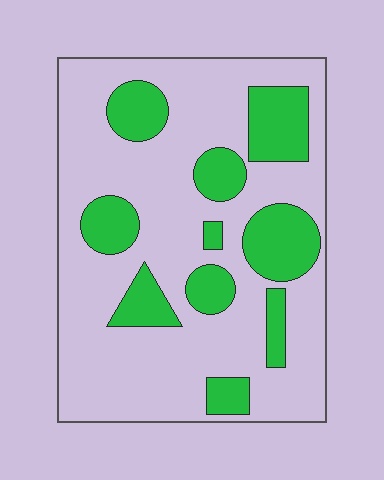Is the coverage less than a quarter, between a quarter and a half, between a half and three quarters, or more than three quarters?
Between a quarter and a half.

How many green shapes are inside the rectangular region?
10.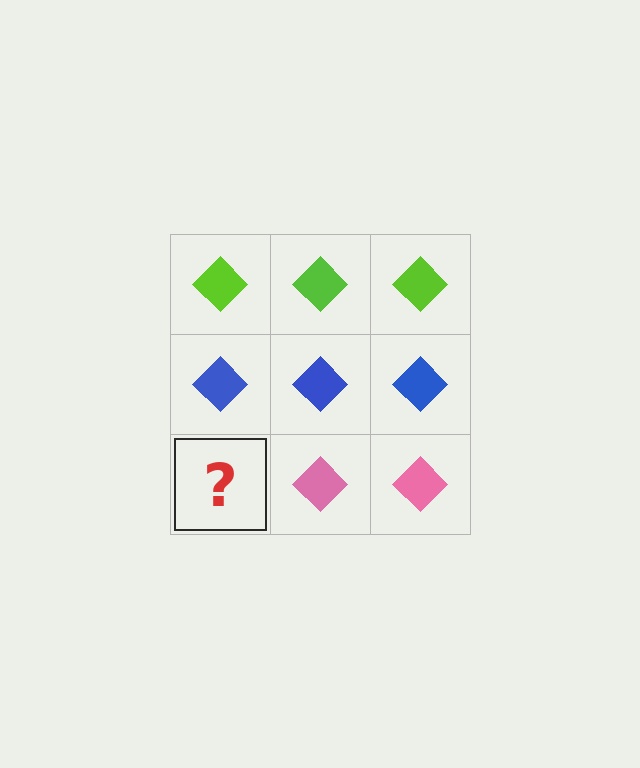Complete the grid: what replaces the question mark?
The question mark should be replaced with a pink diamond.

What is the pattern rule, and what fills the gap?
The rule is that each row has a consistent color. The gap should be filled with a pink diamond.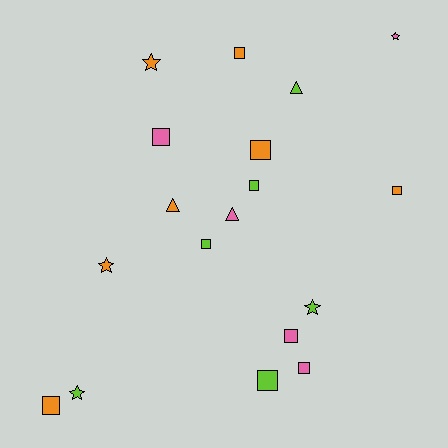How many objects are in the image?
There are 18 objects.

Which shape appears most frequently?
Square, with 10 objects.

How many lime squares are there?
There are 3 lime squares.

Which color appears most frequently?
Orange, with 7 objects.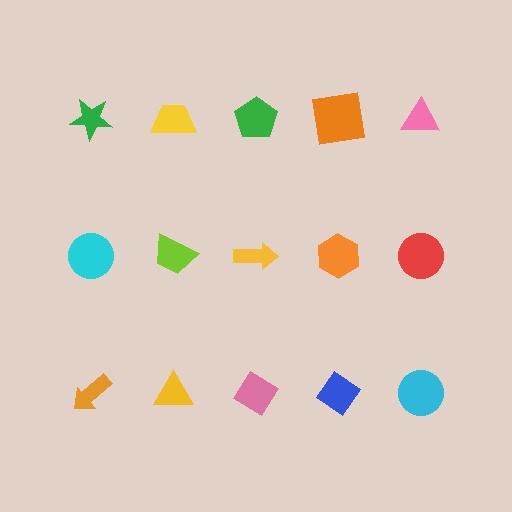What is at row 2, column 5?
A red circle.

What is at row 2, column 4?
An orange hexagon.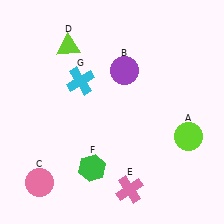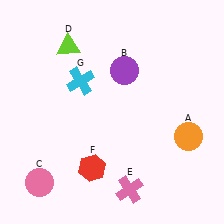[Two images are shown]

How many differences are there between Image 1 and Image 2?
There are 2 differences between the two images.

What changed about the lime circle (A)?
In Image 1, A is lime. In Image 2, it changed to orange.